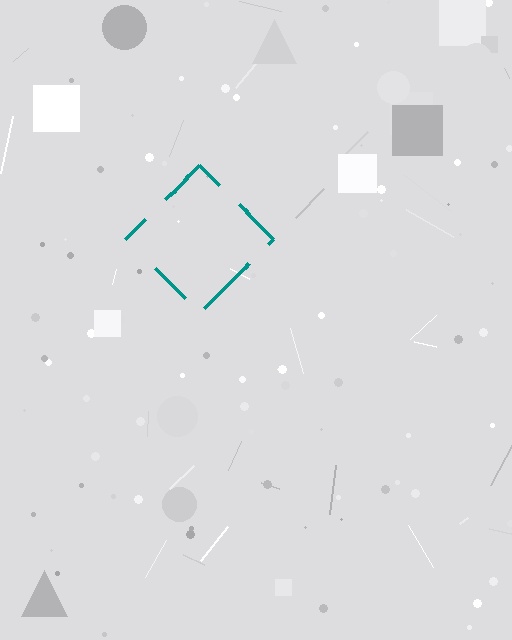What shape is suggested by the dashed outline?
The dashed outline suggests a diamond.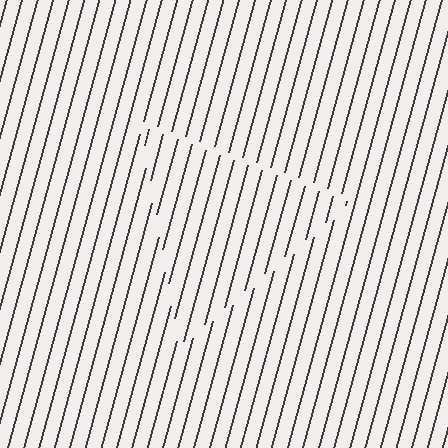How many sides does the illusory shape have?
3 sides — the line-ends trace a triangle.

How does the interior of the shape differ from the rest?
The interior of the shape contains the same grating, shifted by half a period — the contour is defined by the phase discontinuity where line-ends from the inner and outer gratings abut.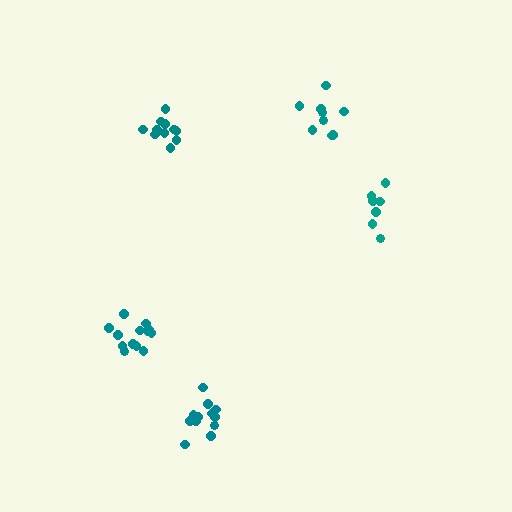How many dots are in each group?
Group 1: 9 dots, Group 2: 12 dots, Group 3: 11 dots, Group 4: 13 dots, Group 5: 7 dots (52 total).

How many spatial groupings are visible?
There are 5 spatial groupings.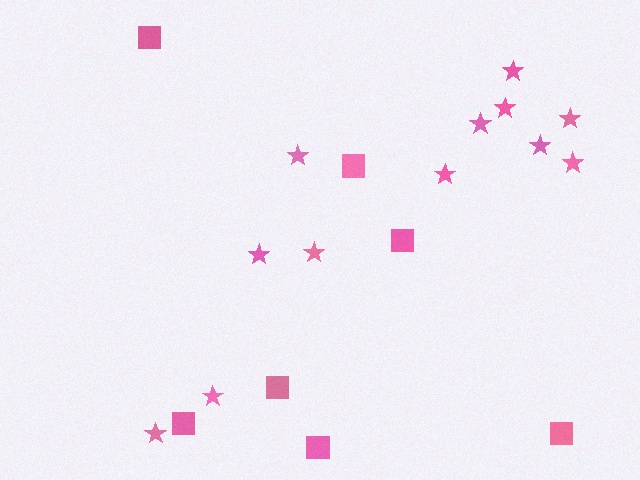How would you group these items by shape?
There are 2 groups: one group of squares (7) and one group of stars (12).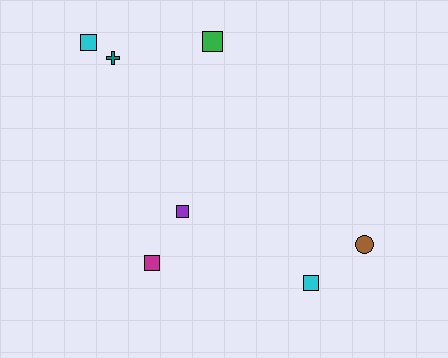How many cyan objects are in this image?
There are 2 cyan objects.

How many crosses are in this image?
There is 1 cross.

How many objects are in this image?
There are 7 objects.